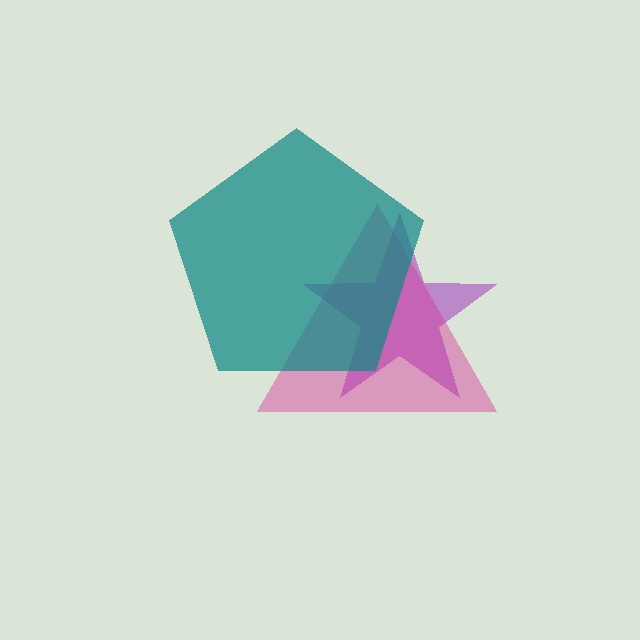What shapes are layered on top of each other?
The layered shapes are: a purple star, a magenta triangle, a teal pentagon.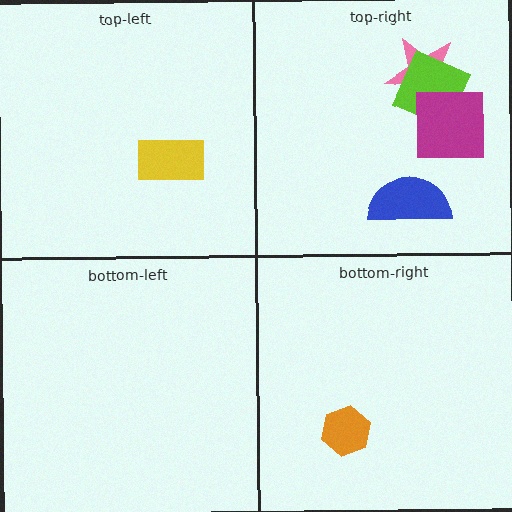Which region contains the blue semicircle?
The top-right region.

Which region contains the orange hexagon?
The bottom-right region.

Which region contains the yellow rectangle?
The top-left region.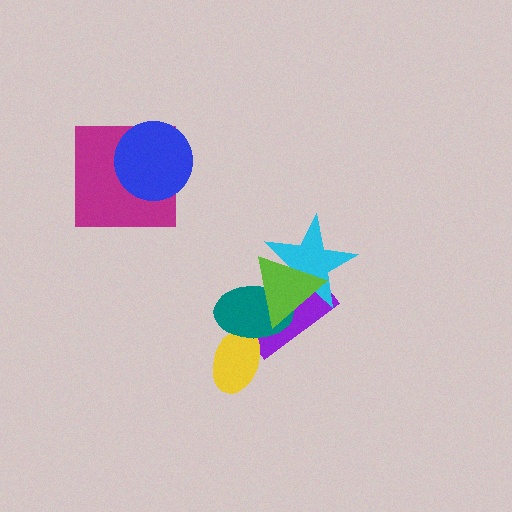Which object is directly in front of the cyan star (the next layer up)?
The teal ellipse is directly in front of the cyan star.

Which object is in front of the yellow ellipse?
The teal ellipse is in front of the yellow ellipse.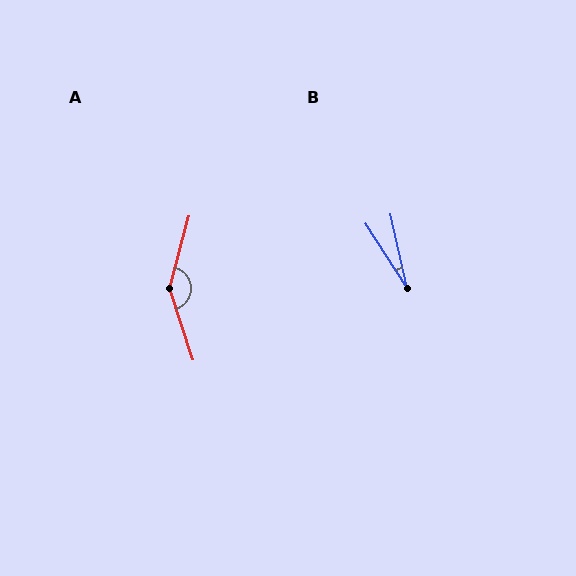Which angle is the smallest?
B, at approximately 20 degrees.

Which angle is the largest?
A, at approximately 146 degrees.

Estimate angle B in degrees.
Approximately 20 degrees.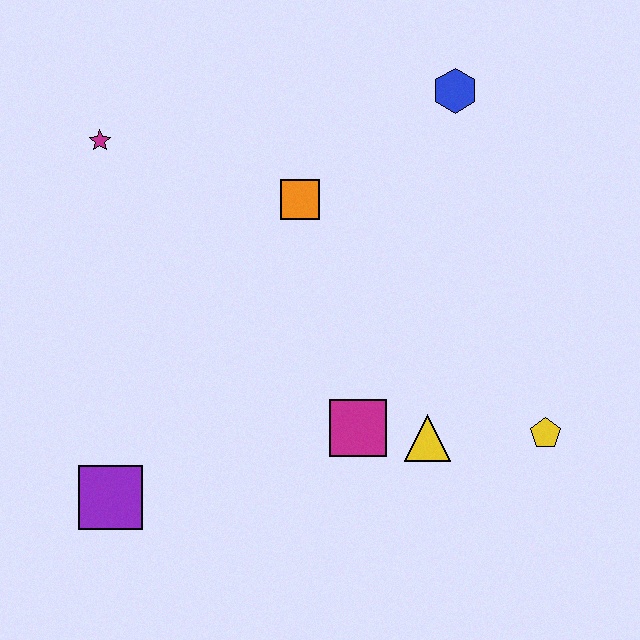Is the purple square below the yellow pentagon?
Yes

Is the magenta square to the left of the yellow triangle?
Yes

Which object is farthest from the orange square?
The purple square is farthest from the orange square.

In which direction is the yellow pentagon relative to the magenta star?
The yellow pentagon is to the right of the magenta star.